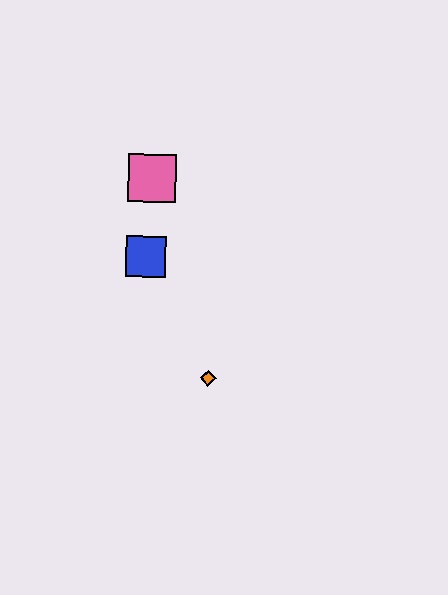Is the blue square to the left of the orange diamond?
Yes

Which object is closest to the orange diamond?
The blue square is closest to the orange diamond.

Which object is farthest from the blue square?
The orange diamond is farthest from the blue square.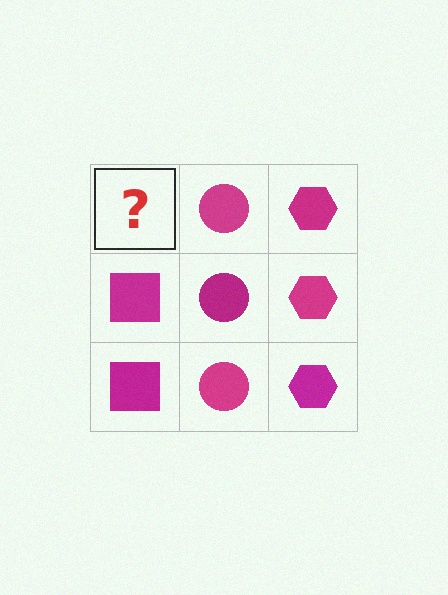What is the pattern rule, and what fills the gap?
The rule is that each column has a consistent shape. The gap should be filled with a magenta square.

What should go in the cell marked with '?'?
The missing cell should contain a magenta square.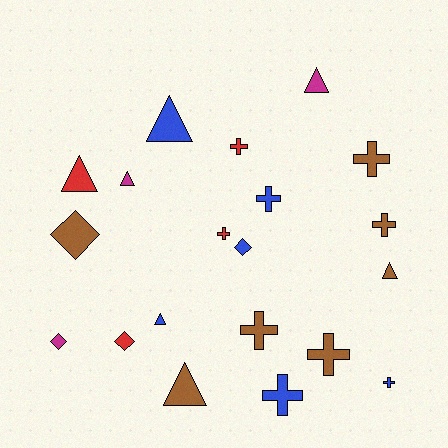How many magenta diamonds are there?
There is 1 magenta diamond.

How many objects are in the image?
There are 20 objects.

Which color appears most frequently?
Brown, with 7 objects.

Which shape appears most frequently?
Cross, with 9 objects.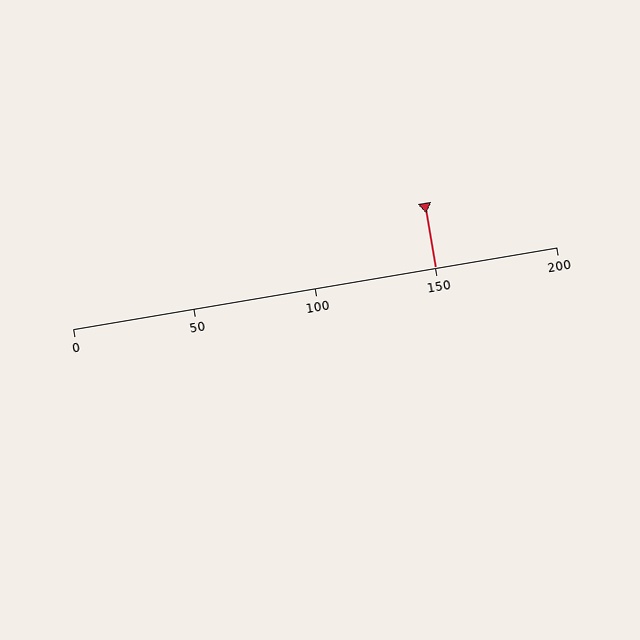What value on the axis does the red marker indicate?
The marker indicates approximately 150.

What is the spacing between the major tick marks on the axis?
The major ticks are spaced 50 apart.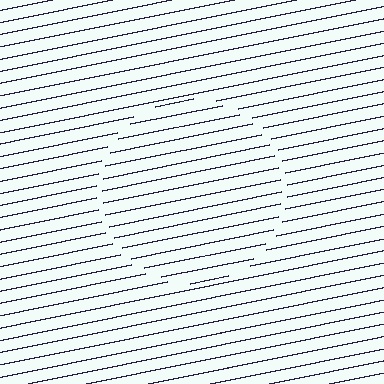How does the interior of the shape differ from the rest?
The interior of the shape contains the same grating, shifted by half a period — the contour is defined by the phase discontinuity where line-ends from the inner and outer gratings abut.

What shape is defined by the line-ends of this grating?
An illusory circle. The interior of the shape contains the same grating, shifted by half a period — the contour is defined by the phase discontinuity where line-ends from the inner and outer gratings abut.